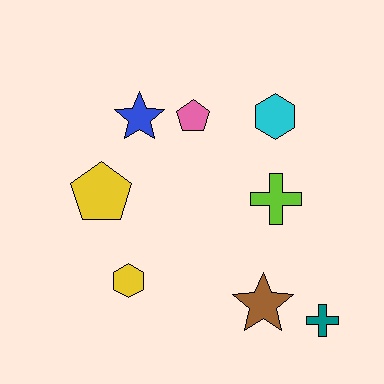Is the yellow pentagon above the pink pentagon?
No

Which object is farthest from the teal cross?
The blue star is farthest from the teal cross.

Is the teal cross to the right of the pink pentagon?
Yes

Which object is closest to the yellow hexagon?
The yellow pentagon is closest to the yellow hexagon.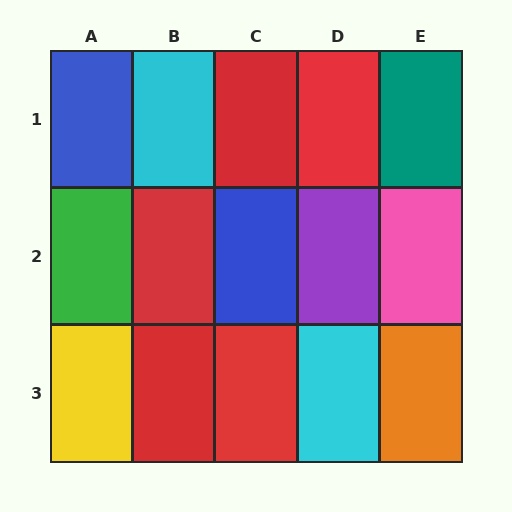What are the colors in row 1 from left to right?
Blue, cyan, red, red, teal.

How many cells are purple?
1 cell is purple.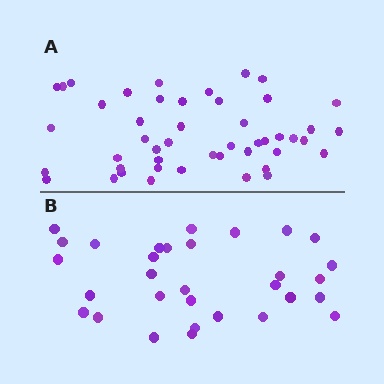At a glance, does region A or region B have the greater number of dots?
Region A (the top region) has more dots.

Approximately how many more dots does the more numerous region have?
Region A has approximately 15 more dots than region B.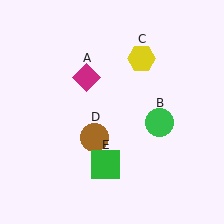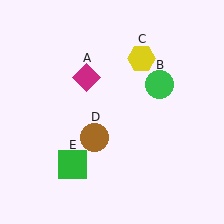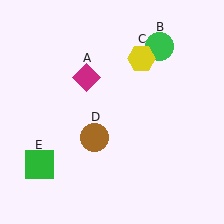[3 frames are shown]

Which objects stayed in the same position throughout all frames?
Magenta diamond (object A) and yellow hexagon (object C) and brown circle (object D) remained stationary.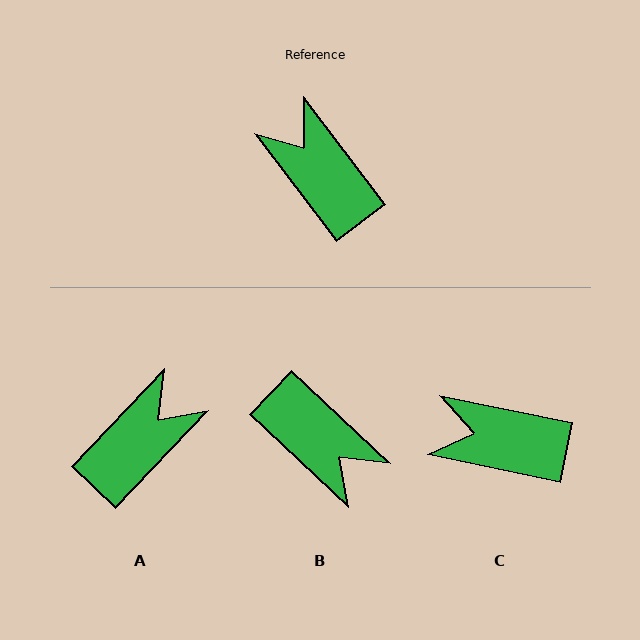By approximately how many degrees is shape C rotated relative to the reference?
Approximately 41 degrees counter-clockwise.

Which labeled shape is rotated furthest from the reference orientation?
B, about 171 degrees away.